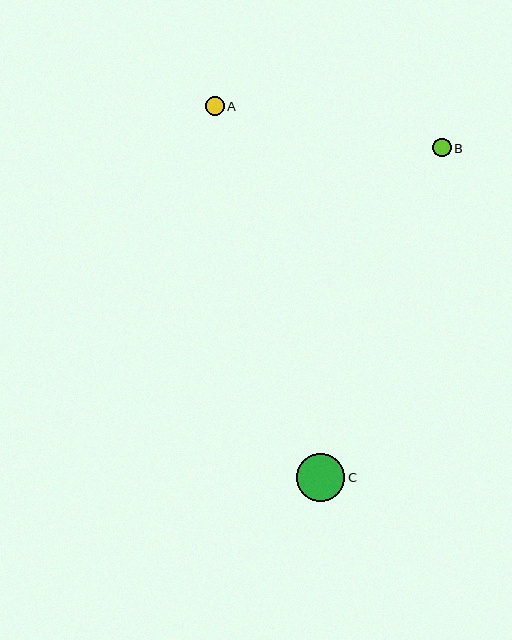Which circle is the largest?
Circle C is the largest with a size of approximately 48 pixels.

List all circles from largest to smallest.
From largest to smallest: C, A, B.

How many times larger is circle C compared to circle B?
Circle C is approximately 2.6 times the size of circle B.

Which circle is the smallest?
Circle B is the smallest with a size of approximately 18 pixels.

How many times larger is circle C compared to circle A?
Circle C is approximately 2.6 times the size of circle A.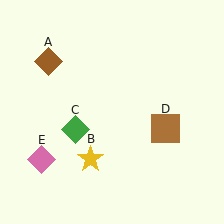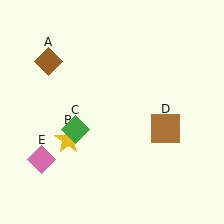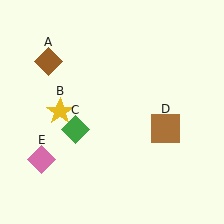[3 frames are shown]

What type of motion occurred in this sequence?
The yellow star (object B) rotated clockwise around the center of the scene.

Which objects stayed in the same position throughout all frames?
Brown diamond (object A) and green diamond (object C) and brown square (object D) and pink diamond (object E) remained stationary.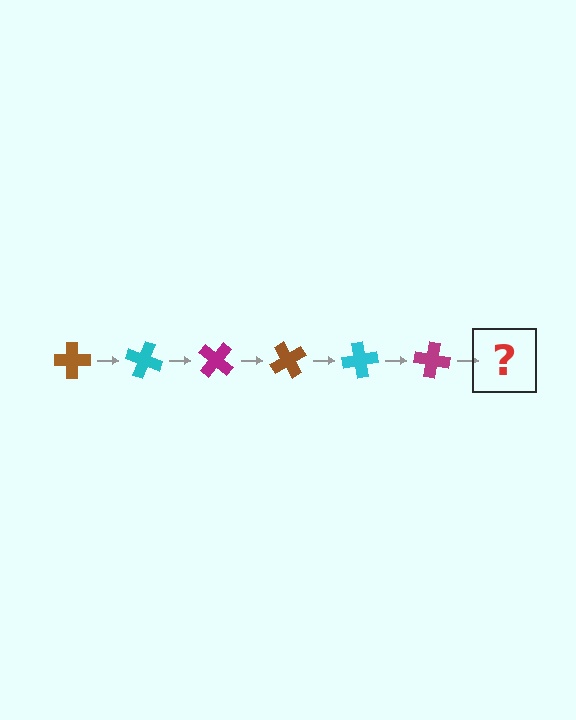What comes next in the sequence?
The next element should be a brown cross, rotated 120 degrees from the start.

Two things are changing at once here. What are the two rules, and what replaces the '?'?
The two rules are that it rotates 20 degrees each step and the color cycles through brown, cyan, and magenta. The '?' should be a brown cross, rotated 120 degrees from the start.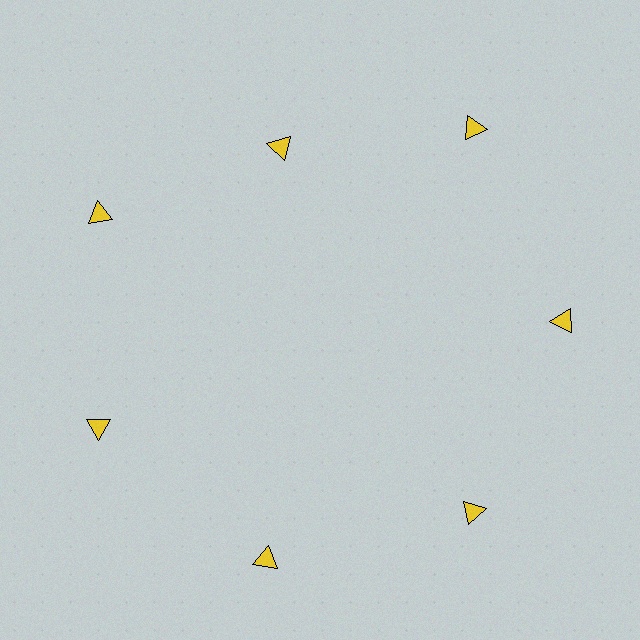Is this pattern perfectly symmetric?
No. The 7 yellow triangles are arranged in a ring, but one element near the 12 o'clock position is pulled inward toward the center, breaking the 7-fold rotational symmetry.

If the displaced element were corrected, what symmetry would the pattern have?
It would have 7-fold rotational symmetry — the pattern would map onto itself every 51 degrees.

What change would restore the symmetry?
The symmetry would be restored by moving it outward, back onto the ring so that all 7 triangles sit at equal angles and equal distance from the center.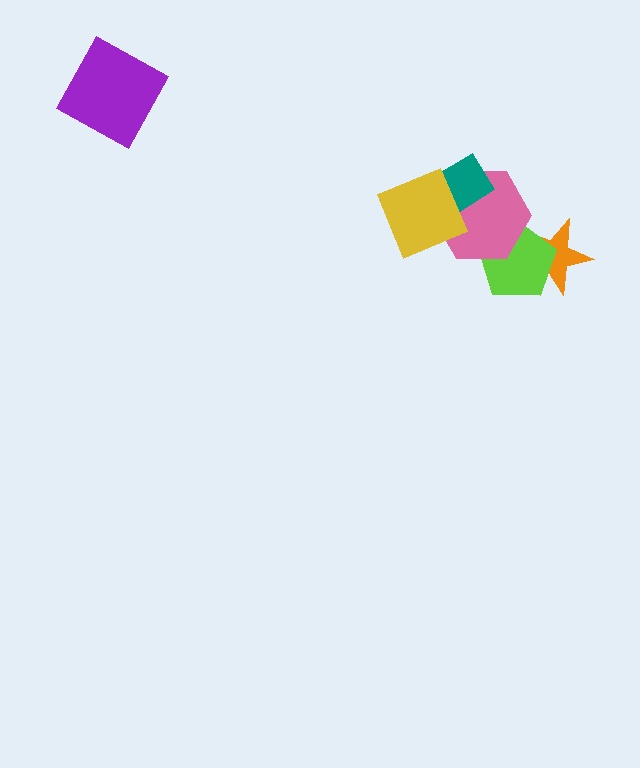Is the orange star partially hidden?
Yes, it is partially covered by another shape.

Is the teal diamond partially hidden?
Yes, it is partially covered by another shape.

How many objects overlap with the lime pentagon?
2 objects overlap with the lime pentagon.